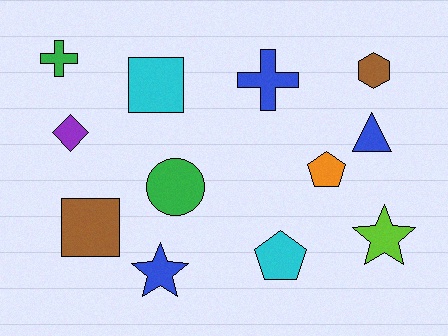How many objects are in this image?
There are 12 objects.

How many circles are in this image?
There is 1 circle.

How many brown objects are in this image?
There are 2 brown objects.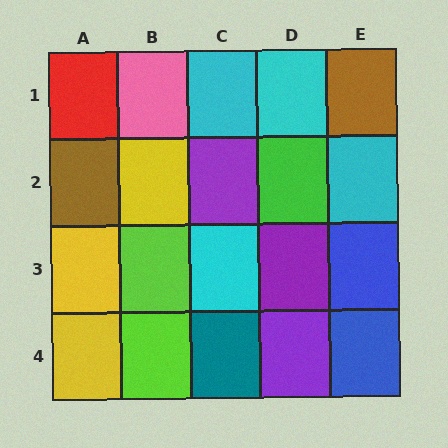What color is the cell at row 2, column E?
Cyan.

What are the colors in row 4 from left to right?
Yellow, lime, teal, purple, blue.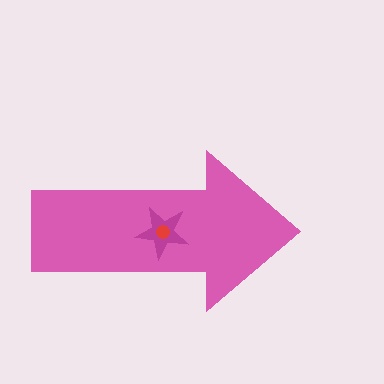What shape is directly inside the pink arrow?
The magenta star.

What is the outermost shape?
The pink arrow.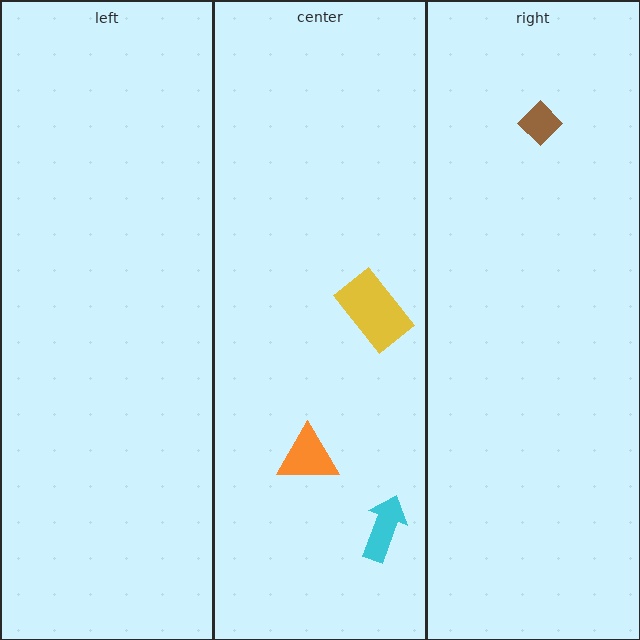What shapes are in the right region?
The brown diamond.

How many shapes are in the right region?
1.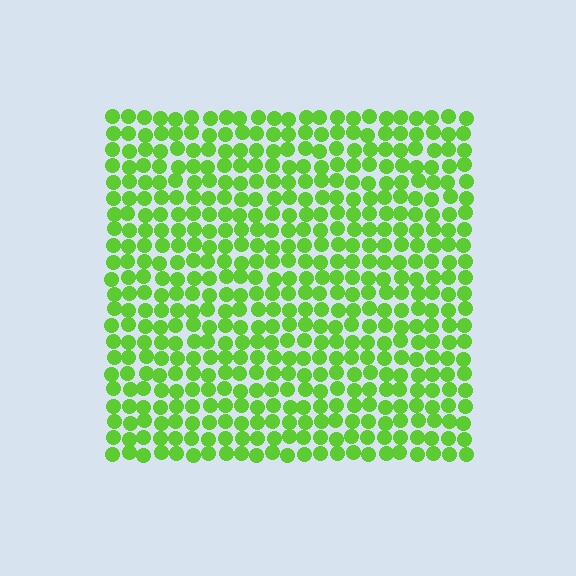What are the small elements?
The small elements are circles.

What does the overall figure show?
The overall figure shows a square.